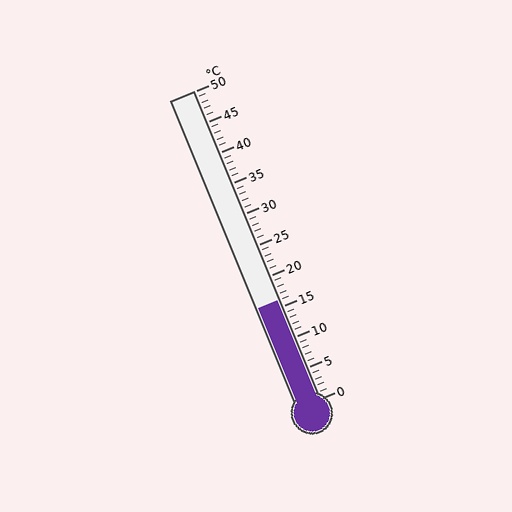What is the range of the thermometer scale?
The thermometer scale ranges from 0°C to 50°C.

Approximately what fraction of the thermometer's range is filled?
The thermometer is filled to approximately 30% of its range.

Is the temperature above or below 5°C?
The temperature is above 5°C.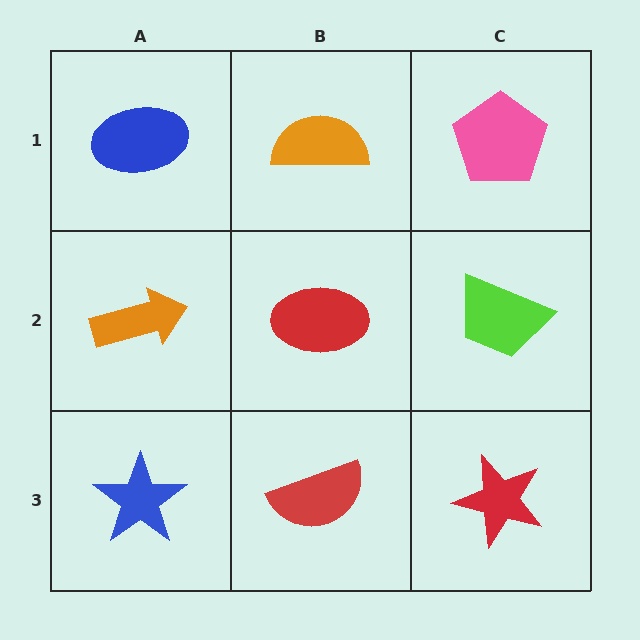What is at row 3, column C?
A red star.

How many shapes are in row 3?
3 shapes.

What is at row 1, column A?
A blue ellipse.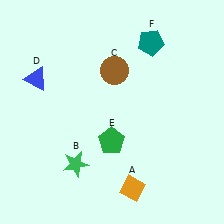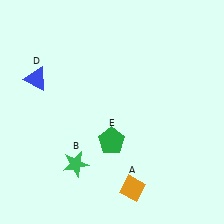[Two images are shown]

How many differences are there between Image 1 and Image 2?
There are 2 differences between the two images.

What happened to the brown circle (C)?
The brown circle (C) was removed in Image 2. It was in the top-right area of Image 1.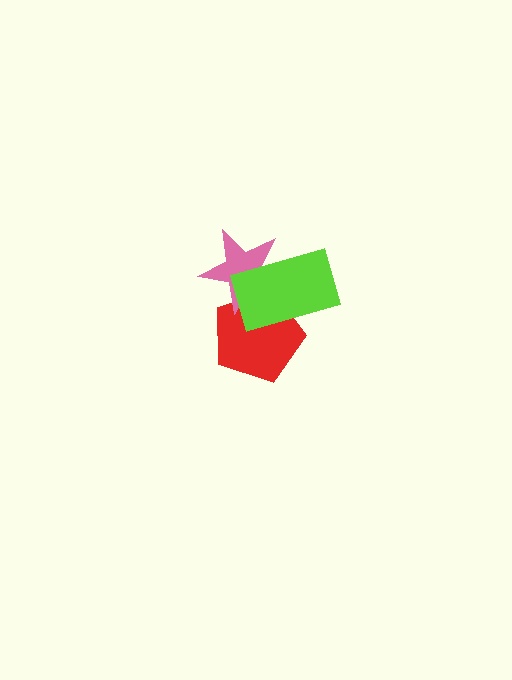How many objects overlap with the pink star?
2 objects overlap with the pink star.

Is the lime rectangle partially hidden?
No, no other shape covers it.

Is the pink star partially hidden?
Yes, it is partially covered by another shape.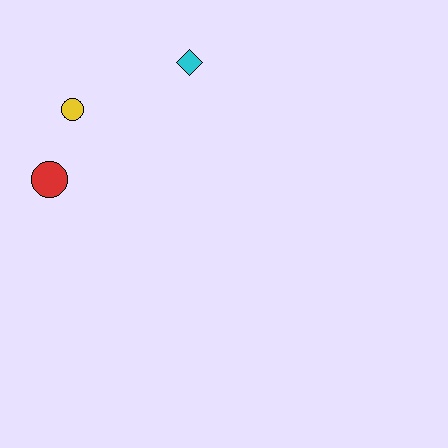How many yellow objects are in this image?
There is 1 yellow object.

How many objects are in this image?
There are 3 objects.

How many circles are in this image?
There are 2 circles.